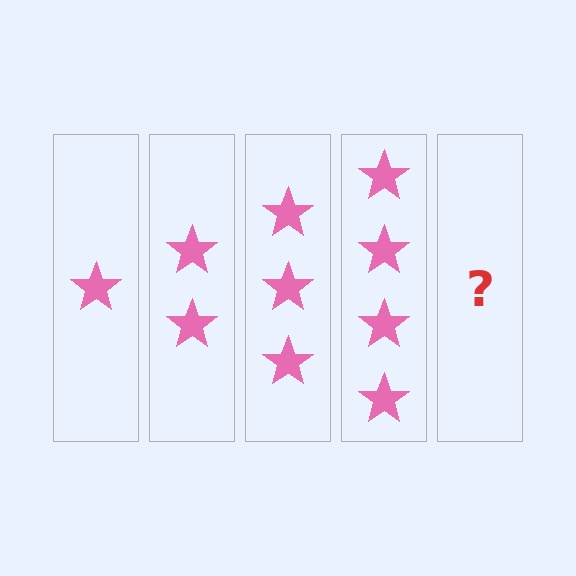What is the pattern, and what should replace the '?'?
The pattern is that each step adds one more star. The '?' should be 5 stars.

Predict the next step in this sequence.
The next step is 5 stars.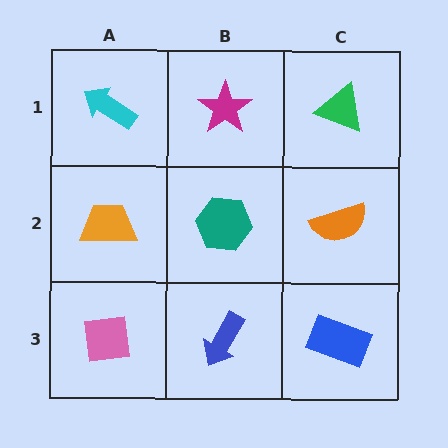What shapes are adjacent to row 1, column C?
An orange semicircle (row 2, column C), a magenta star (row 1, column B).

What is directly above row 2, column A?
A cyan arrow.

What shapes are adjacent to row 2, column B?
A magenta star (row 1, column B), a blue arrow (row 3, column B), an orange trapezoid (row 2, column A), an orange semicircle (row 2, column C).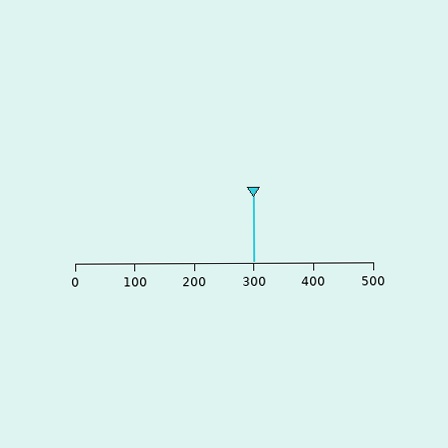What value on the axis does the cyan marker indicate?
The marker indicates approximately 300.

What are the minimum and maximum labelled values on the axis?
The axis runs from 0 to 500.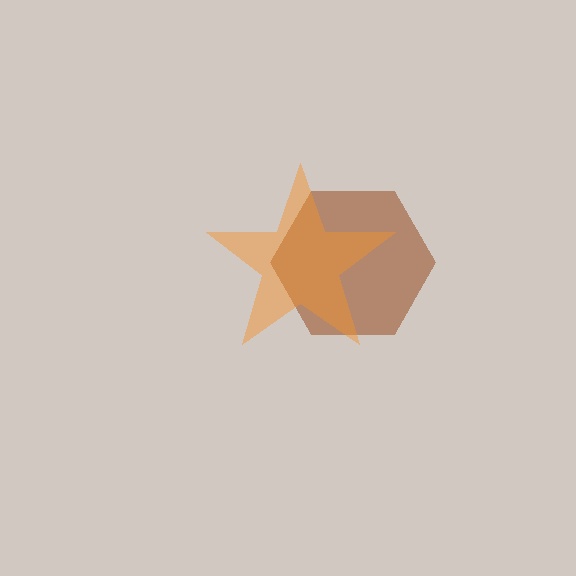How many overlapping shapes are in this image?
There are 2 overlapping shapes in the image.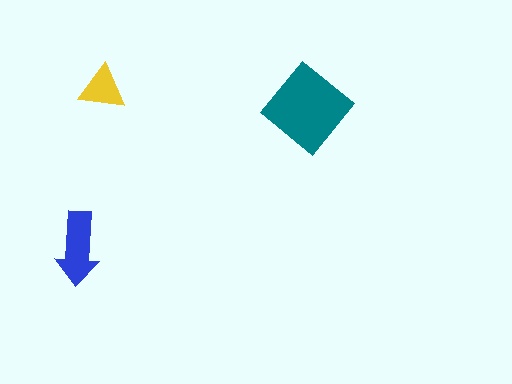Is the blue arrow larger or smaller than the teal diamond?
Smaller.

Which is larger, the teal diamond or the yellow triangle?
The teal diamond.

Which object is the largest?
The teal diamond.